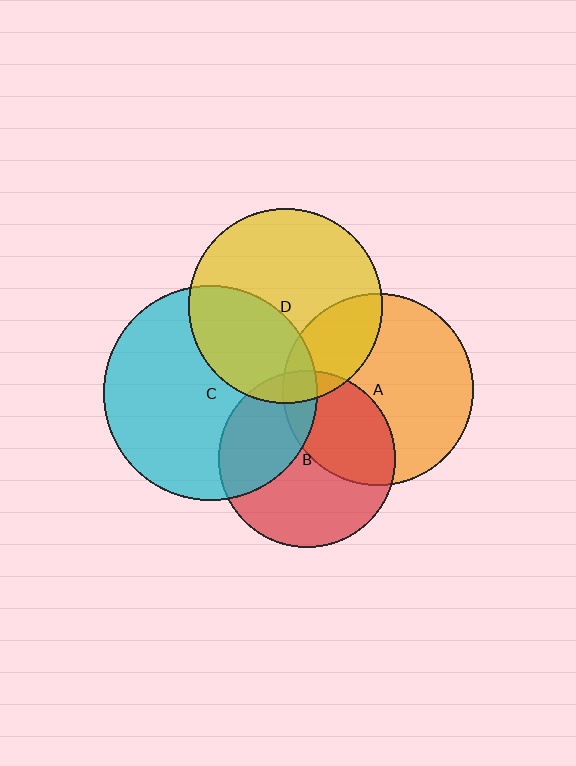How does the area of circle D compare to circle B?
Approximately 1.2 times.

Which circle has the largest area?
Circle C (cyan).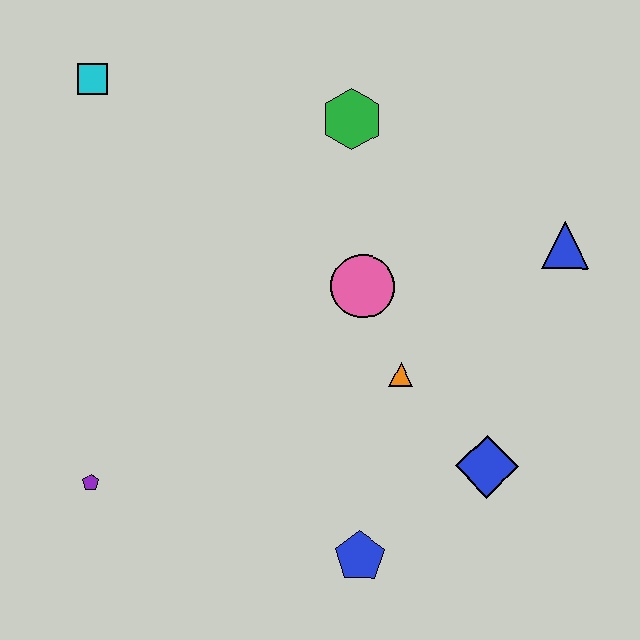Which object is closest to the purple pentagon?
The blue pentagon is closest to the purple pentagon.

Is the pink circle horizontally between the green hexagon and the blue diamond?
Yes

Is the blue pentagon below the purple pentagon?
Yes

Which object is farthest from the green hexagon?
The purple pentagon is farthest from the green hexagon.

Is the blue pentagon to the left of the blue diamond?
Yes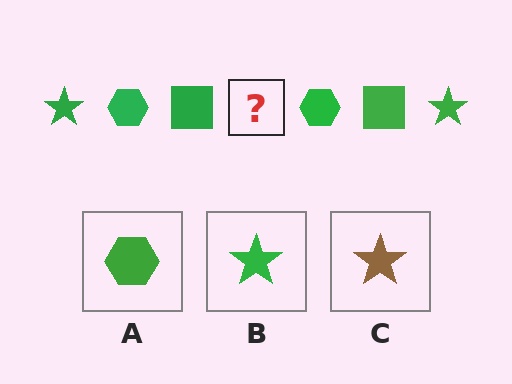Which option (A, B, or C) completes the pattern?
B.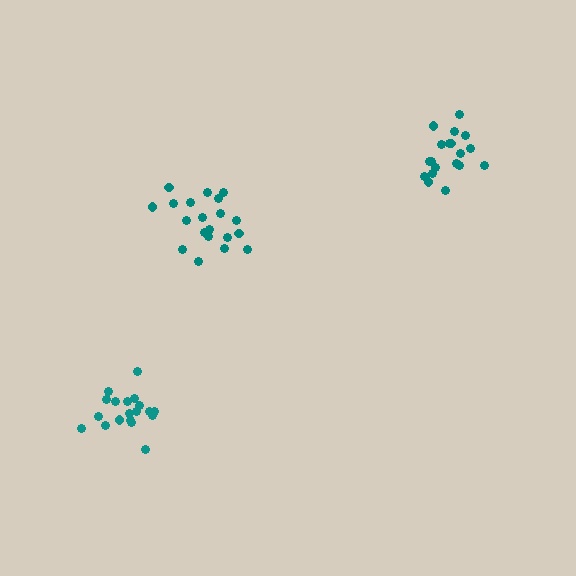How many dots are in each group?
Group 1: 20 dots, Group 2: 19 dots, Group 3: 19 dots (58 total).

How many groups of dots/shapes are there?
There are 3 groups.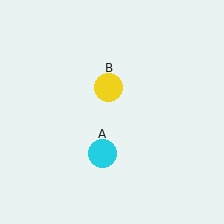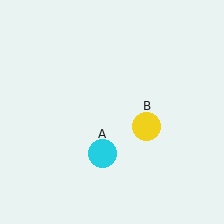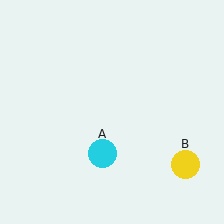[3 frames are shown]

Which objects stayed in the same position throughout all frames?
Cyan circle (object A) remained stationary.